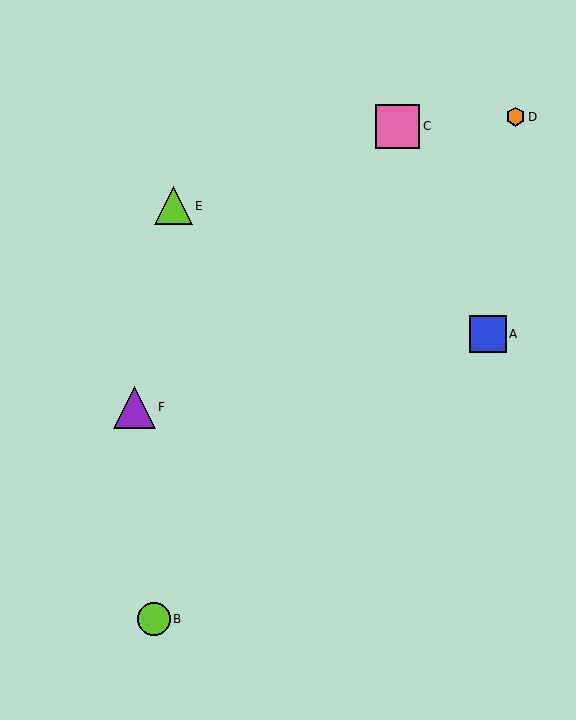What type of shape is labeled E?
Shape E is a lime triangle.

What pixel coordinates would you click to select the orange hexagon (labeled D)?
Click at (516, 117) to select the orange hexagon D.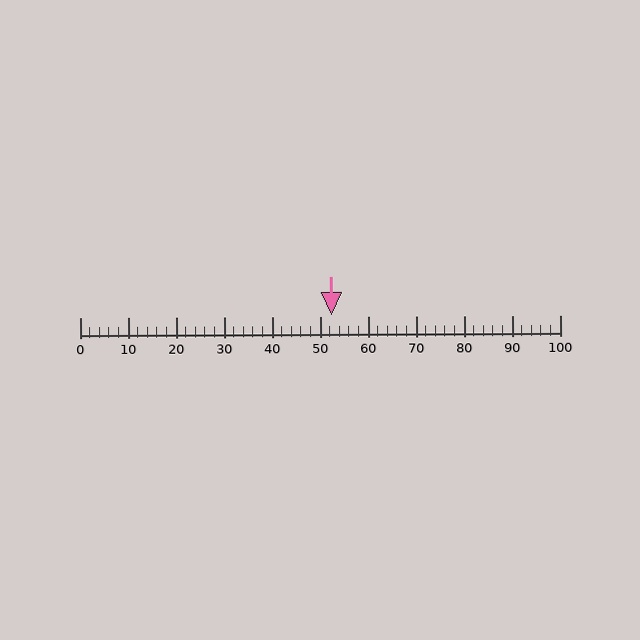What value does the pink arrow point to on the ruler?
The pink arrow points to approximately 52.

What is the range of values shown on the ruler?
The ruler shows values from 0 to 100.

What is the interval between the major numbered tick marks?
The major tick marks are spaced 10 units apart.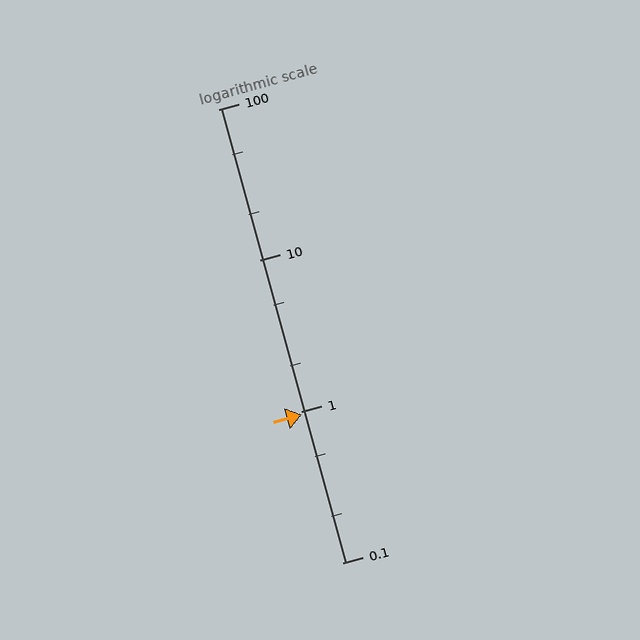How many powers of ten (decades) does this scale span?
The scale spans 3 decades, from 0.1 to 100.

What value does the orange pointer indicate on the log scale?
The pointer indicates approximately 0.95.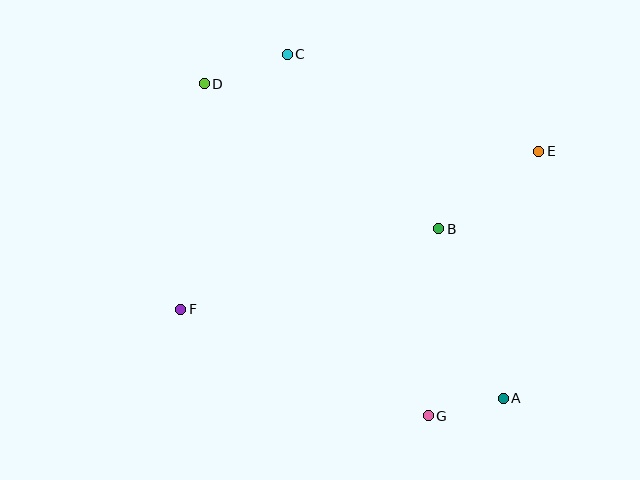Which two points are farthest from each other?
Points A and D are farthest from each other.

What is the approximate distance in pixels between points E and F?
The distance between E and F is approximately 391 pixels.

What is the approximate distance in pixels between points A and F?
The distance between A and F is approximately 334 pixels.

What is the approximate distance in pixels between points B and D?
The distance between B and D is approximately 275 pixels.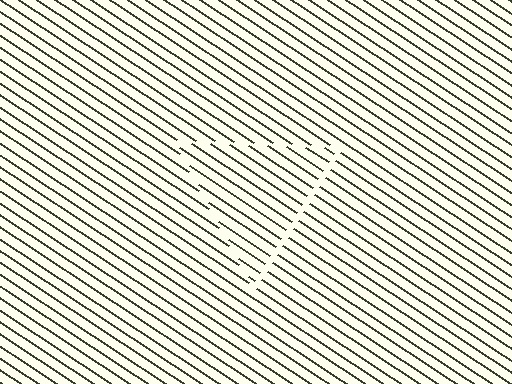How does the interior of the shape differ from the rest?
The interior of the shape contains the same grating, shifted by half a period — the contour is defined by the phase discontinuity where line-ends from the inner and outer gratings abut.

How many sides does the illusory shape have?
3 sides — the line-ends trace a triangle.